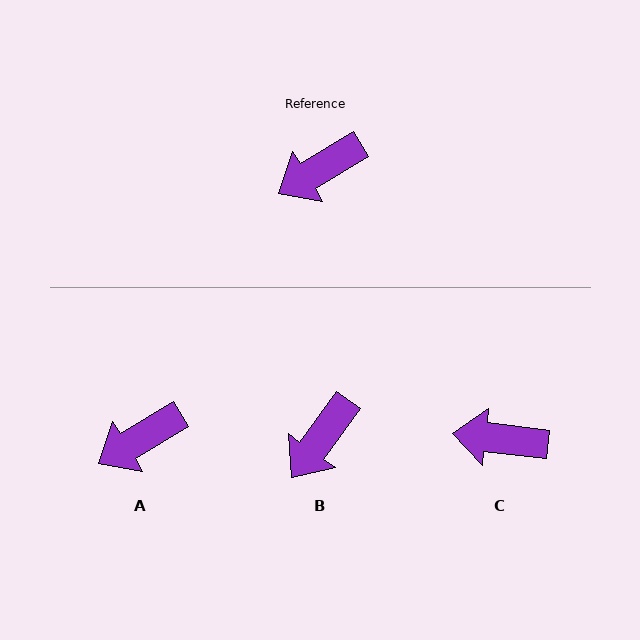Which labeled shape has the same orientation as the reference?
A.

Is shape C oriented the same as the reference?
No, it is off by about 38 degrees.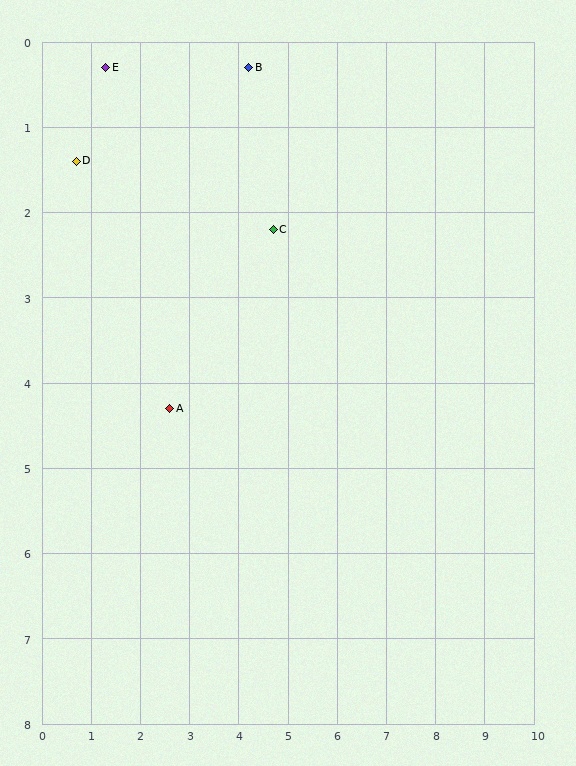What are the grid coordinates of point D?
Point D is at approximately (0.7, 1.4).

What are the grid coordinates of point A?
Point A is at approximately (2.6, 4.3).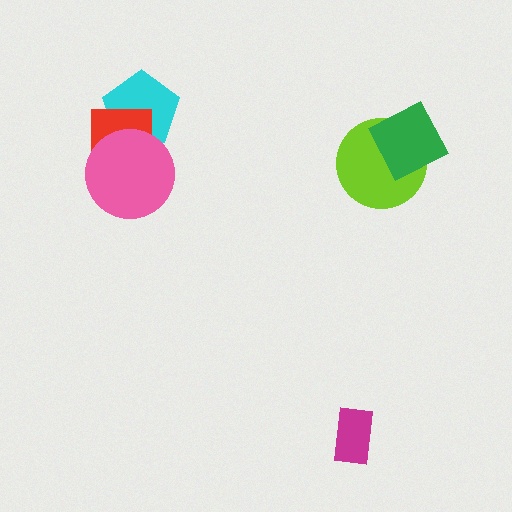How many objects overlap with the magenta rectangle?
0 objects overlap with the magenta rectangle.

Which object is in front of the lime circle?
The green square is in front of the lime circle.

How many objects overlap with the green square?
1 object overlaps with the green square.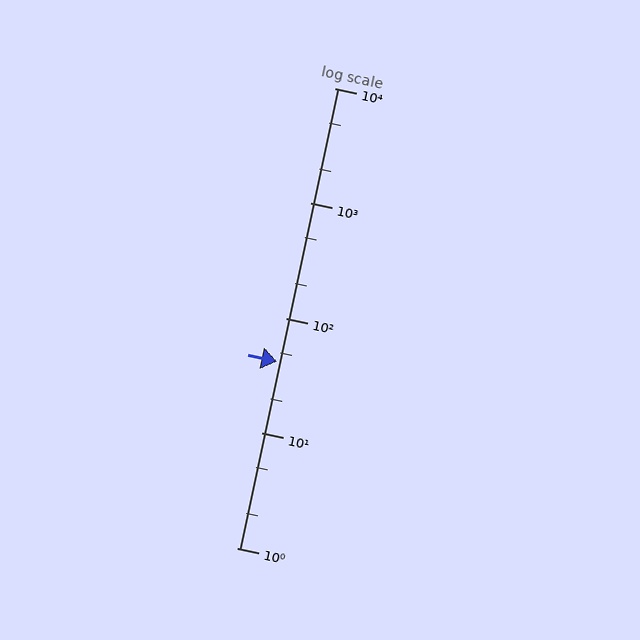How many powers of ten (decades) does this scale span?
The scale spans 4 decades, from 1 to 10000.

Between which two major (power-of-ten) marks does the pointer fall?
The pointer is between 10 and 100.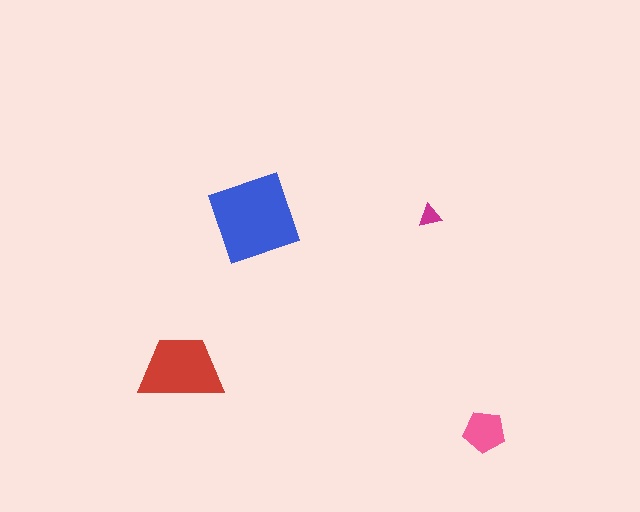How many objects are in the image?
There are 4 objects in the image.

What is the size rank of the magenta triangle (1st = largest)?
4th.